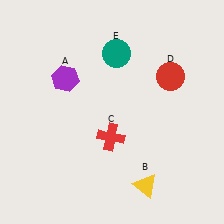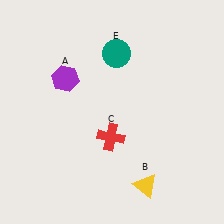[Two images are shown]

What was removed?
The red circle (D) was removed in Image 2.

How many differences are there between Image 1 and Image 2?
There is 1 difference between the two images.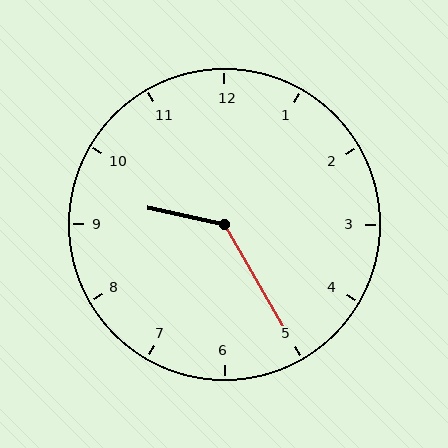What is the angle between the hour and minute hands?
Approximately 132 degrees.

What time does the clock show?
9:25.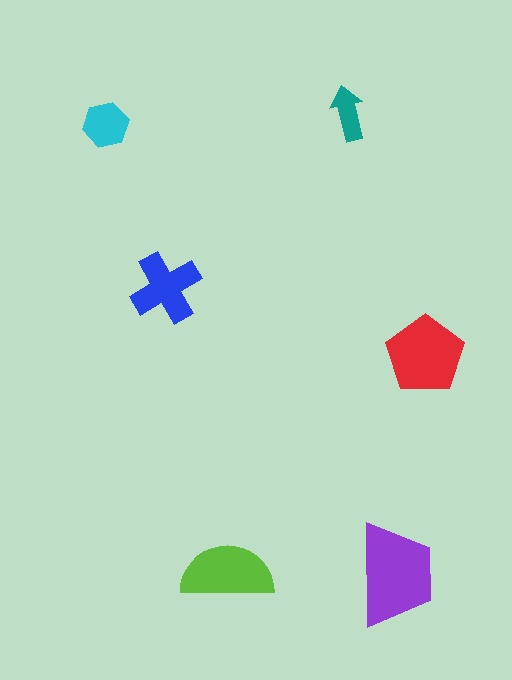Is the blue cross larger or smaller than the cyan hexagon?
Larger.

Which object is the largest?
The purple trapezoid.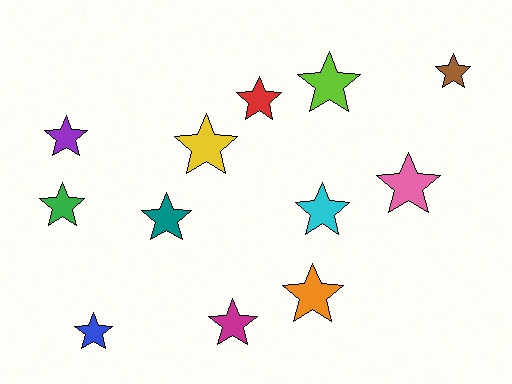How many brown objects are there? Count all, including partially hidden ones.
There is 1 brown object.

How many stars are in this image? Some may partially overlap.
There are 12 stars.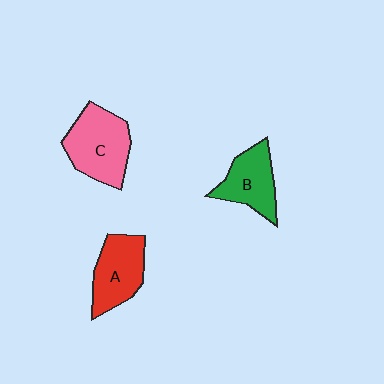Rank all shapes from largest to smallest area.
From largest to smallest: C (pink), A (red), B (green).